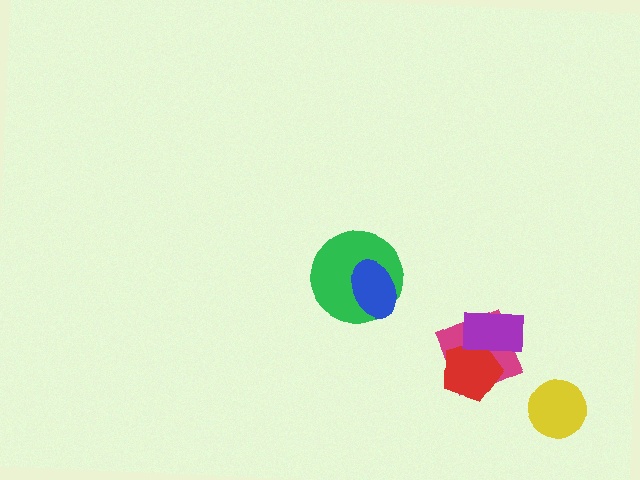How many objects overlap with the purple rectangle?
2 objects overlap with the purple rectangle.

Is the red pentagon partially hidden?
Yes, it is partially covered by another shape.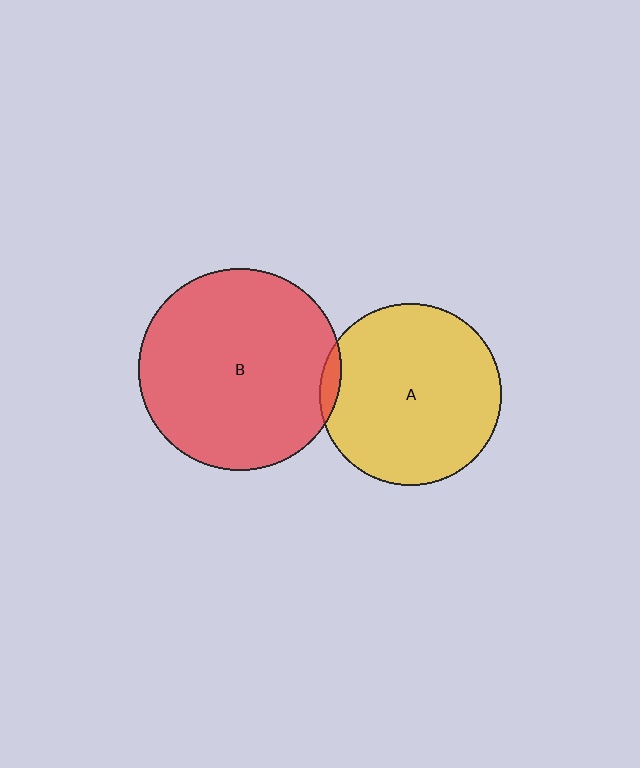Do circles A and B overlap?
Yes.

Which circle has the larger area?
Circle B (red).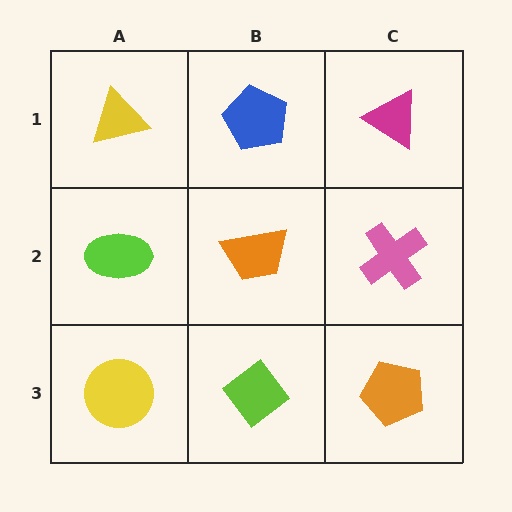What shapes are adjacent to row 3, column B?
An orange trapezoid (row 2, column B), a yellow circle (row 3, column A), an orange pentagon (row 3, column C).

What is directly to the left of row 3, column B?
A yellow circle.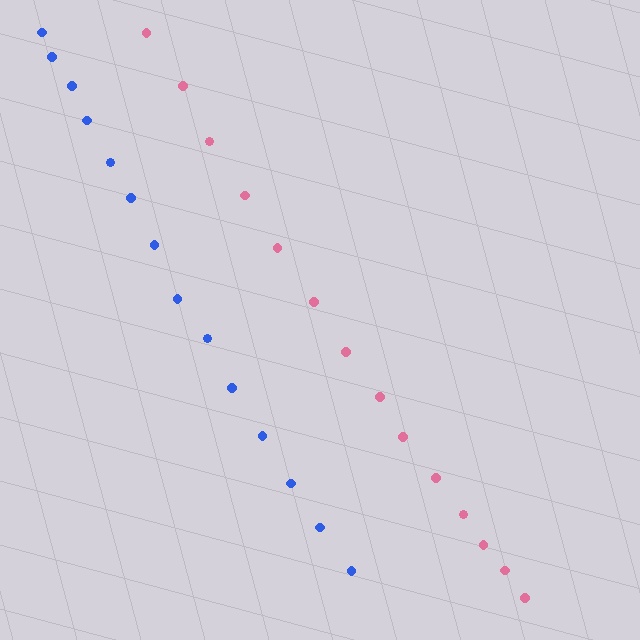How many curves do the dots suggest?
There are 2 distinct paths.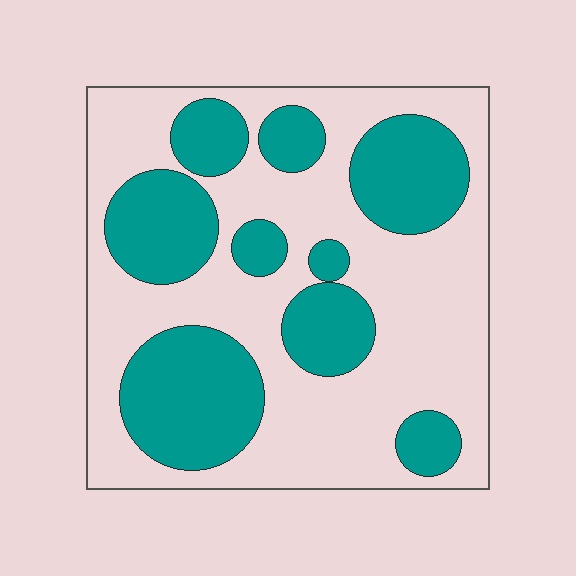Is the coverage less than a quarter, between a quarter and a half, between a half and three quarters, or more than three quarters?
Between a quarter and a half.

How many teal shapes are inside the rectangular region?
9.